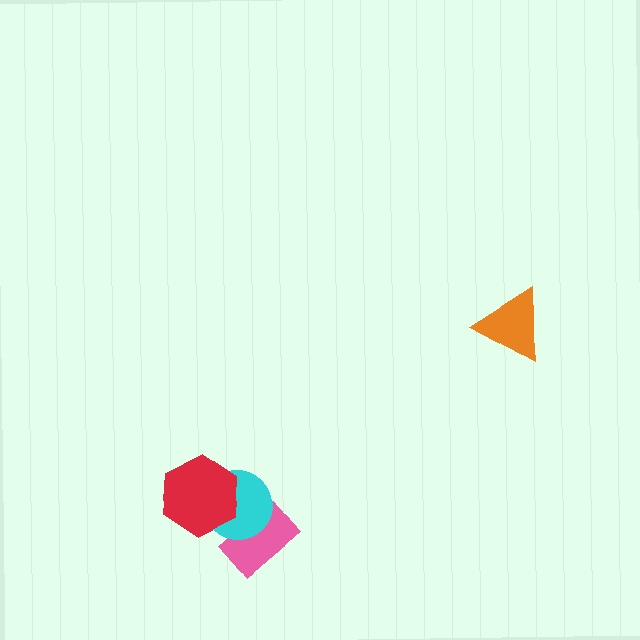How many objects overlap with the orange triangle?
0 objects overlap with the orange triangle.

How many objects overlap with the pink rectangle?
1 object overlaps with the pink rectangle.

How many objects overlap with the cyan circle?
2 objects overlap with the cyan circle.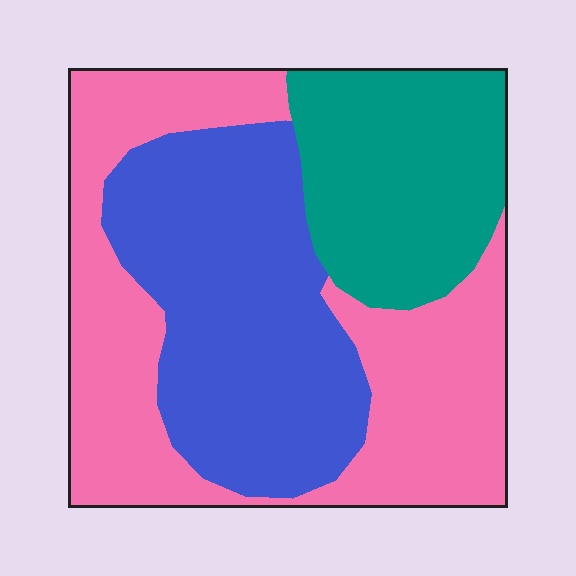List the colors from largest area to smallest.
From largest to smallest: pink, blue, teal.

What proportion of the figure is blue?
Blue takes up about one third (1/3) of the figure.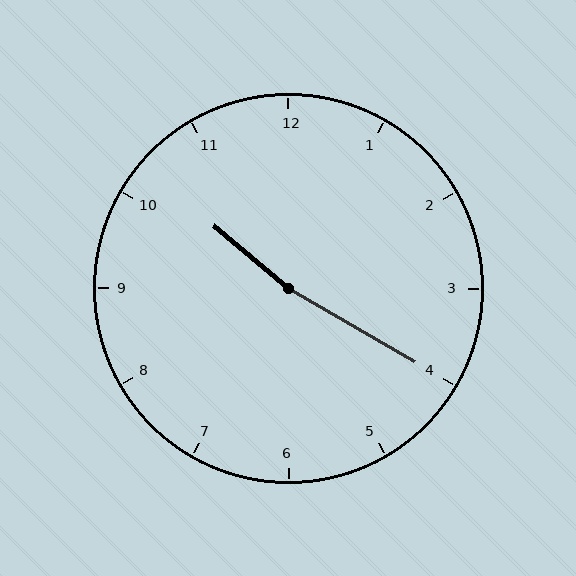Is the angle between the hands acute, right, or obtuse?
It is obtuse.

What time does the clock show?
10:20.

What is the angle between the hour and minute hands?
Approximately 170 degrees.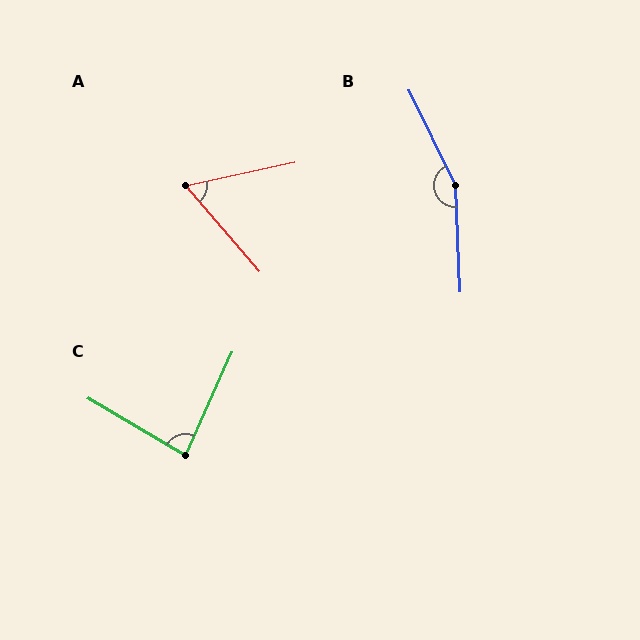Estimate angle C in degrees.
Approximately 84 degrees.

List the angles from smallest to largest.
A (62°), C (84°), B (156°).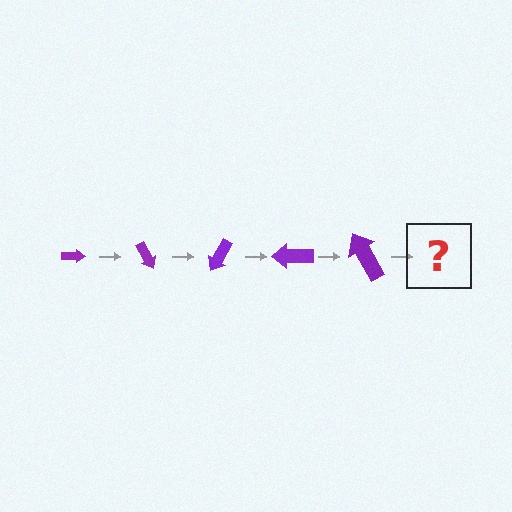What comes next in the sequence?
The next element should be an arrow, larger than the previous one and rotated 300 degrees from the start.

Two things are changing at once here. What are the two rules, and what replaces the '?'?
The two rules are that the arrow grows larger each step and it rotates 60 degrees each step. The '?' should be an arrow, larger than the previous one and rotated 300 degrees from the start.